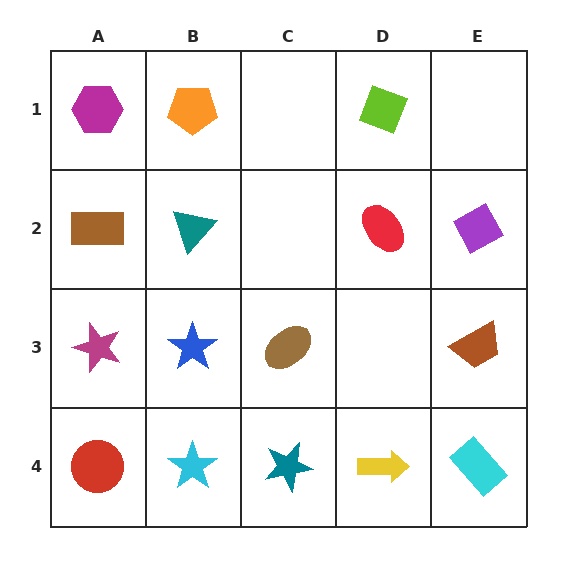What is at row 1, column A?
A magenta hexagon.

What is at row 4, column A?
A red circle.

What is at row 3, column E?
A brown trapezoid.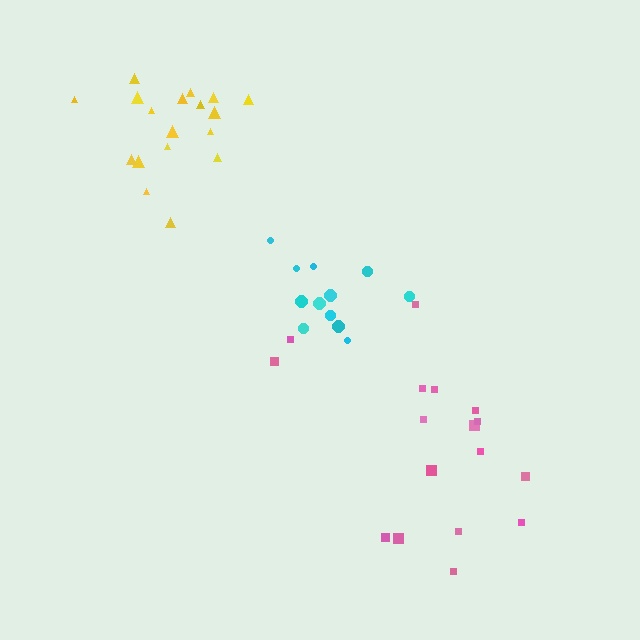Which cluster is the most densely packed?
Yellow.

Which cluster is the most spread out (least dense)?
Pink.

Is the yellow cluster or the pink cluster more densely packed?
Yellow.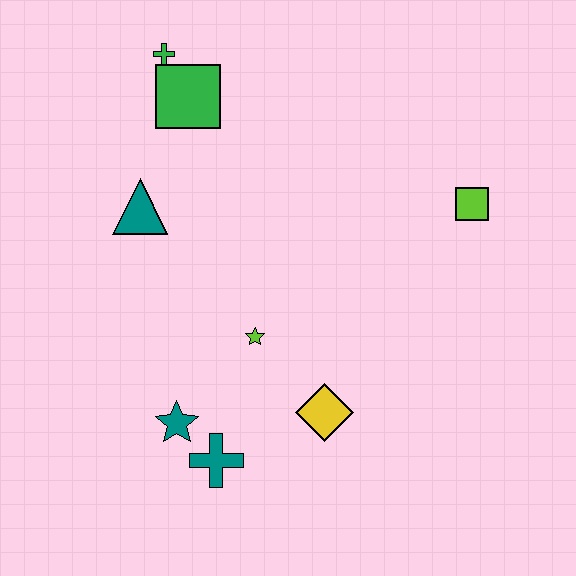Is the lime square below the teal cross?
No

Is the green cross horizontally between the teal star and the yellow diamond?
No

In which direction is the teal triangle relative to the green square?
The teal triangle is below the green square.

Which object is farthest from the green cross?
The teal cross is farthest from the green cross.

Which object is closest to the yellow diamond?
The lime star is closest to the yellow diamond.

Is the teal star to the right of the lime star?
No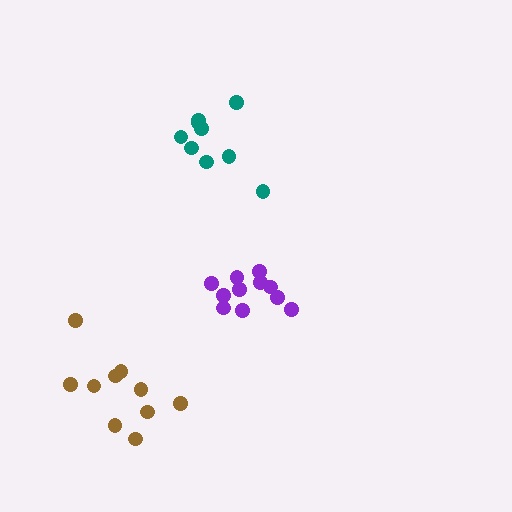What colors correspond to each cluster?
The clusters are colored: purple, brown, teal.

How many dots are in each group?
Group 1: 11 dots, Group 2: 10 dots, Group 3: 9 dots (30 total).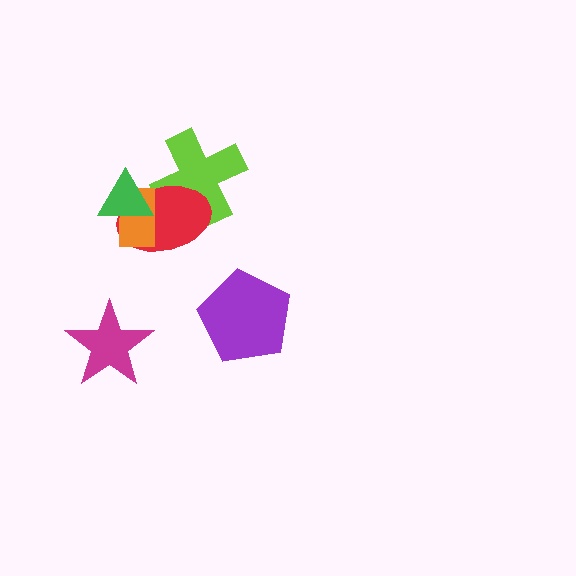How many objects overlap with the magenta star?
0 objects overlap with the magenta star.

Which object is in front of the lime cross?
The red ellipse is in front of the lime cross.